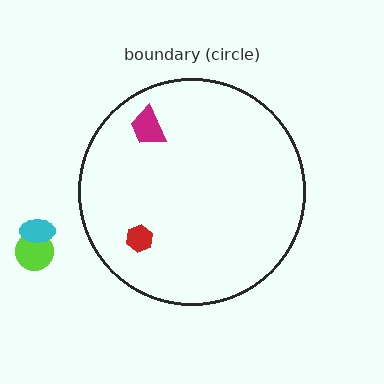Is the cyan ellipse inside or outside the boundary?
Outside.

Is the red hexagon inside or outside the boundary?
Inside.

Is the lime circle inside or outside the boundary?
Outside.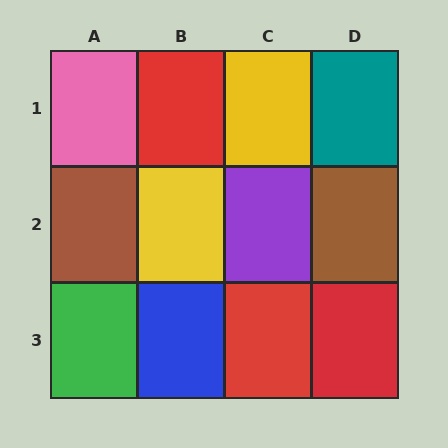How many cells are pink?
1 cell is pink.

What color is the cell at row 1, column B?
Red.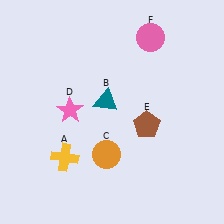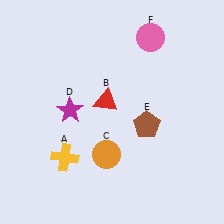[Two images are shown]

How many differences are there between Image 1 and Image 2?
There are 2 differences between the two images.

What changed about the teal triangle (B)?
In Image 1, B is teal. In Image 2, it changed to red.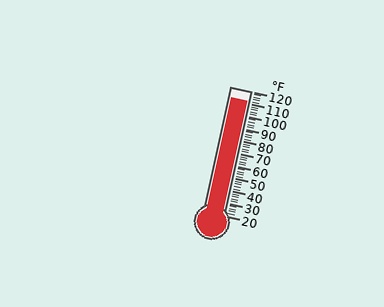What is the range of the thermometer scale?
The thermometer scale ranges from 20°F to 120°F.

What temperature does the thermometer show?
The thermometer shows approximately 112°F.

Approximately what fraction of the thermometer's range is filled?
The thermometer is filled to approximately 90% of its range.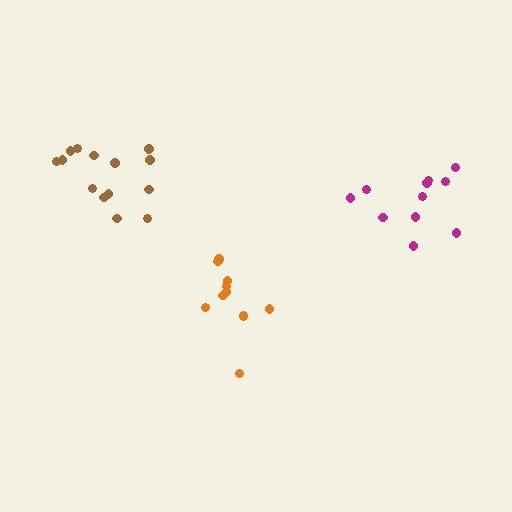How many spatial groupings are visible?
There are 3 spatial groupings.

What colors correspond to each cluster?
The clusters are colored: brown, orange, magenta.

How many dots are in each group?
Group 1: 14 dots, Group 2: 11 dots, Group 3: 11 dots (36 total).